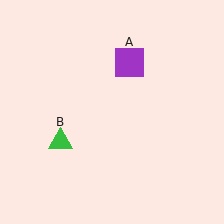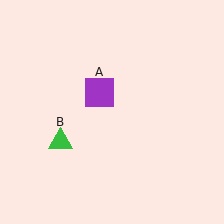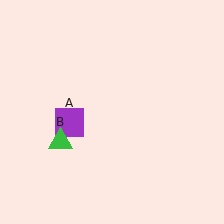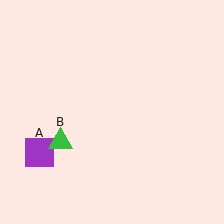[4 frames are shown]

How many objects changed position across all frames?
1 object changed position: purple square (object A).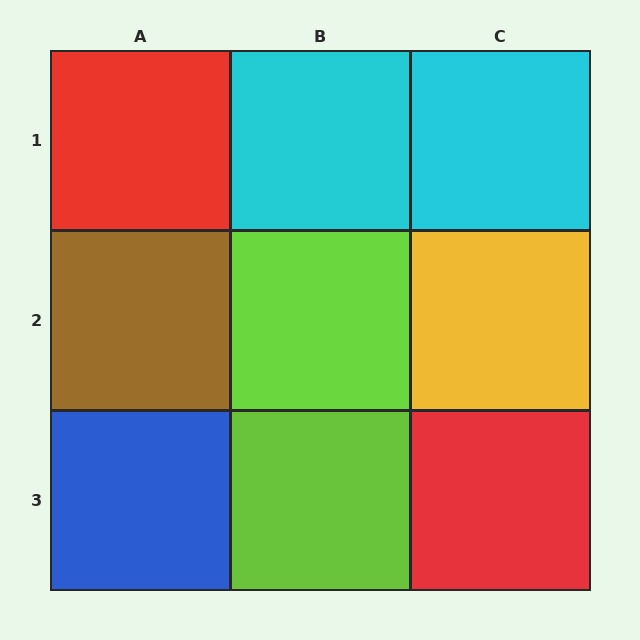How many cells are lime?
2 cells are lime.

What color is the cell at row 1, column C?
Cyan.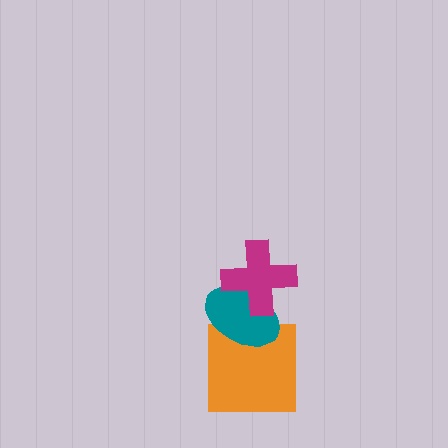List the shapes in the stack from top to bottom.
From top to bottom: the magenta cross, the teal ellipse, the orange square.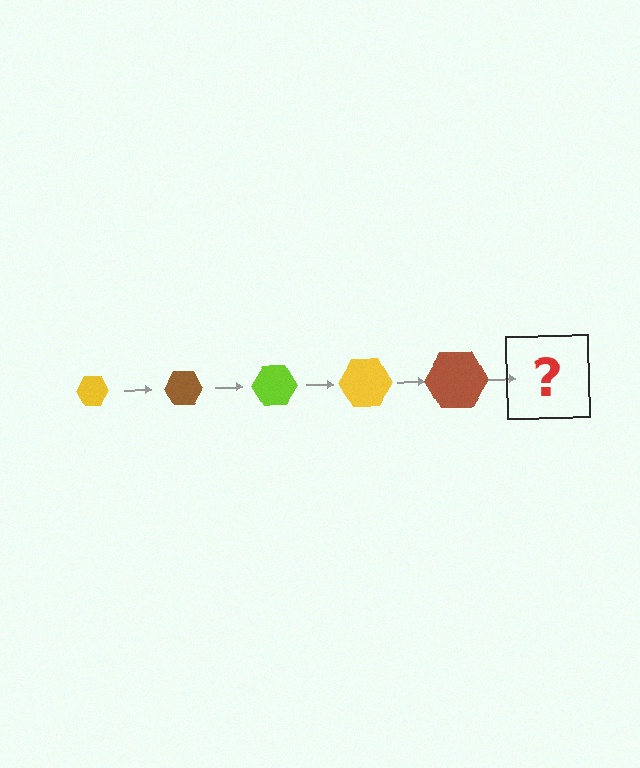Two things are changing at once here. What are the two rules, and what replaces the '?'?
The two rules are that the hexagon grows larger each step and the color cycles through yellow, brown, and lime. The '?' should be a lime hexagon, larger than the previous one.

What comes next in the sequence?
The next element should be a lime hexagon, larger than the previous one.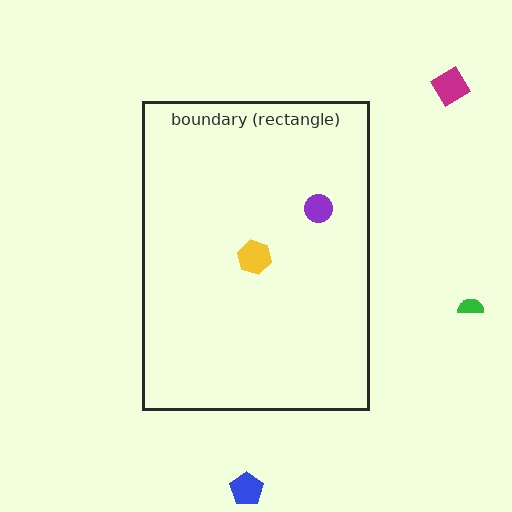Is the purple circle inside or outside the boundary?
Inside.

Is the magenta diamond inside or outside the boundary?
Outside.